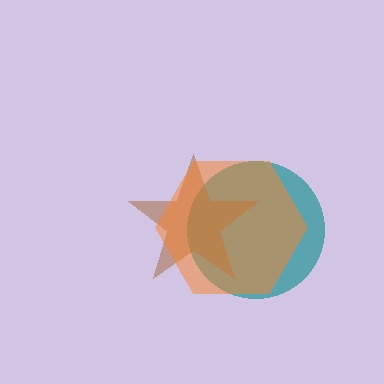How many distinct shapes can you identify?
There are 3 distinct shapes: a teal circle, a brown star, an orange hexagon.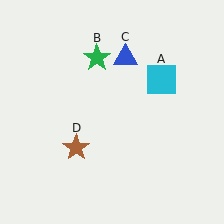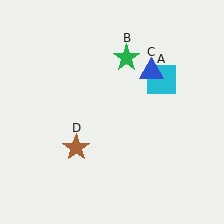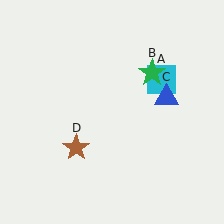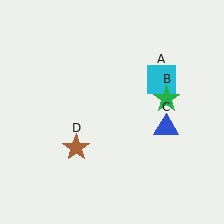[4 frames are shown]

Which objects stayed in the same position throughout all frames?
Cyan square (object A) and brown star (object D) remained stationary.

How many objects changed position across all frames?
2 objects changed position: green star (object B), blue triangle (object C).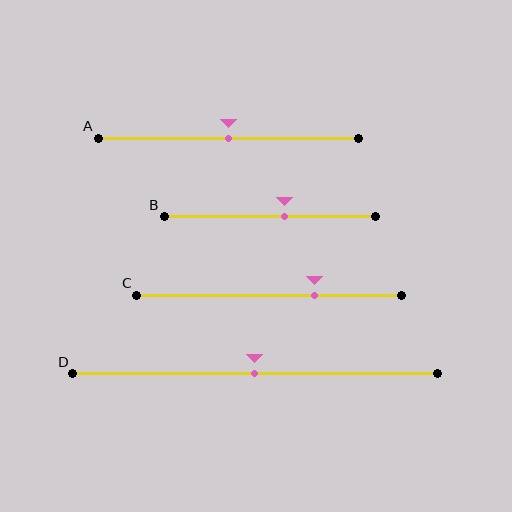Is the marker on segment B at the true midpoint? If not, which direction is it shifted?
No, the marker on segment B is shifted to the right by about 7% of the segment length.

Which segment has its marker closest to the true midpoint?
Segment A has its marker closest to the true midpoint.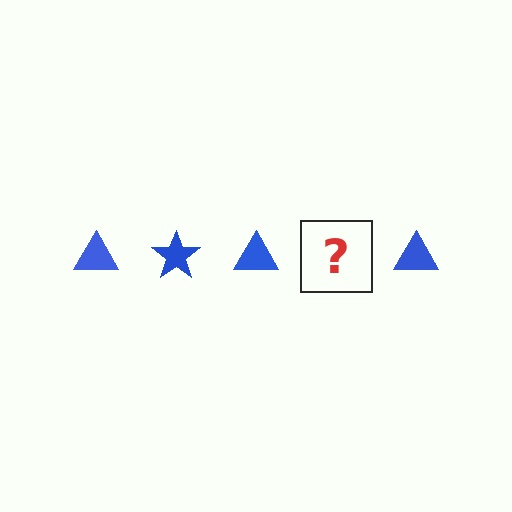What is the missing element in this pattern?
The missing element is a blue star.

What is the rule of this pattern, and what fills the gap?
The rule is that the pattern cycles through triangle, star shapes in blue. The gap should be filled with a blue star.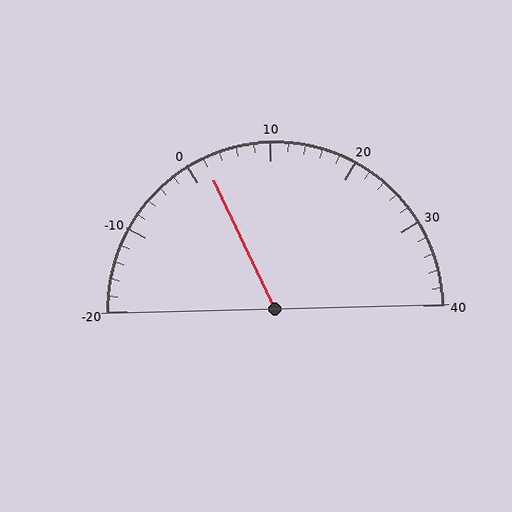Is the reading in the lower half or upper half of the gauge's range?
The reading is in the lower half of the range (-20 to 40).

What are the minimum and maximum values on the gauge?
The gauge ranges from -20 to 40.